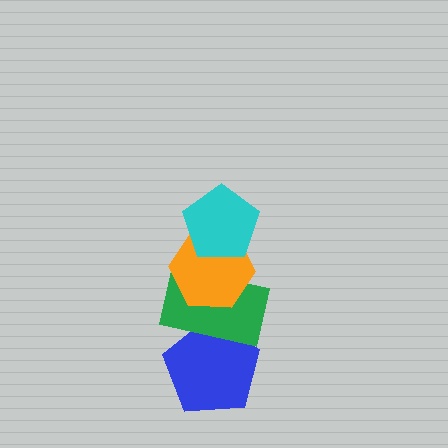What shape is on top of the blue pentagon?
The green rectangle is on top of the blue pentagon.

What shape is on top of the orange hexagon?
The cyan pentagon is on top of the orange hexagon.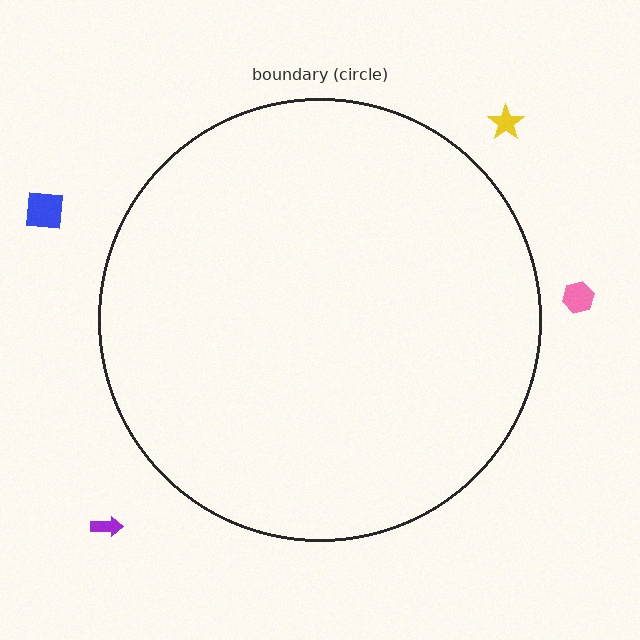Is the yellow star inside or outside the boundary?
Outside.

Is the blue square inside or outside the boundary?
Outside.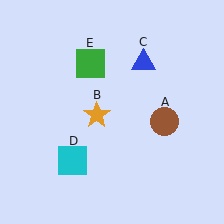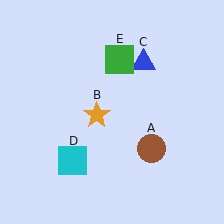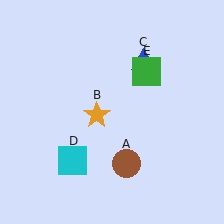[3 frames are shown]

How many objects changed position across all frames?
2 objects changed position: brown circle (object A), green square (object E).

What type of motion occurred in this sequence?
The brown circle (object A), green square (object E) rotated clockwise around the center of the scene.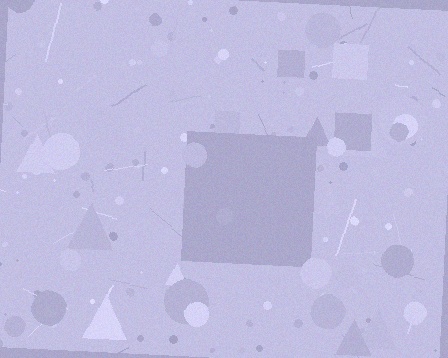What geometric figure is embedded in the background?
A square is embedded in the background.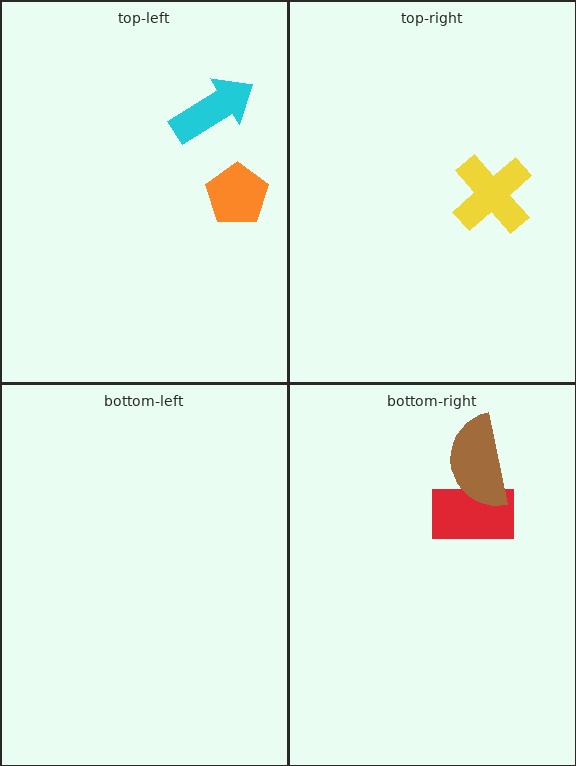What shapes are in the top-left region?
The orange pentagon, the cyan arrow.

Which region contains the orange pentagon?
The top-left region.